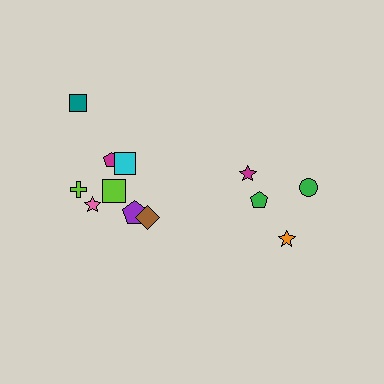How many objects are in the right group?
There are 4 objects.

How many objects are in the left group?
There are 8 objects.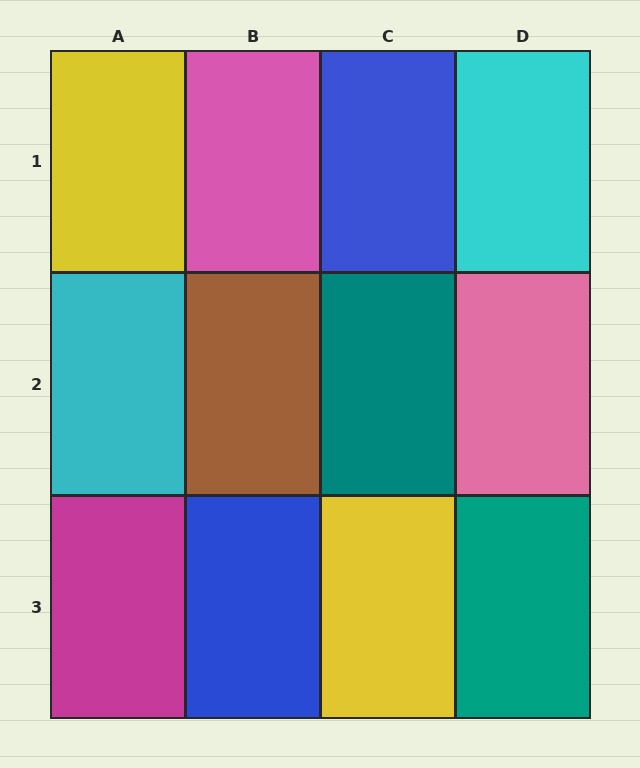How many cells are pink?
2 cells are pink.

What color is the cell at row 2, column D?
Pink.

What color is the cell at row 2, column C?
Teal.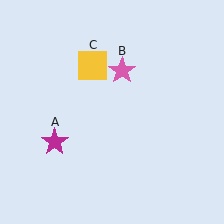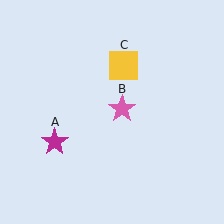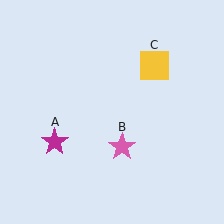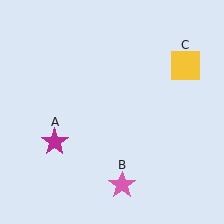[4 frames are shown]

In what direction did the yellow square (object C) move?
The yellow square (object C) moved right.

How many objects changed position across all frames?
2 objects changed position: pink star (object B), yellow square (object C).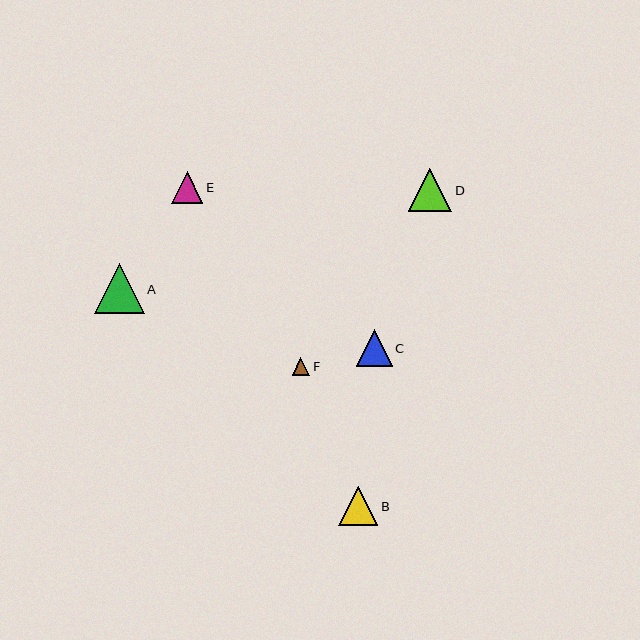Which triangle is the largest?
Triangle A is the largest with a size of approximately 50 pixels.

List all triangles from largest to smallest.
From largest to smallest: A, D, B, C, E, F.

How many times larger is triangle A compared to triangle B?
Triangle A is approximately 1.3 times the size of triangle B.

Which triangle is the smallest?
Triangle F is the smallest with a size of approximately 17 pixels.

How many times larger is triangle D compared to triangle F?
Triangle D is approximately 2.5 times the size of triangle F.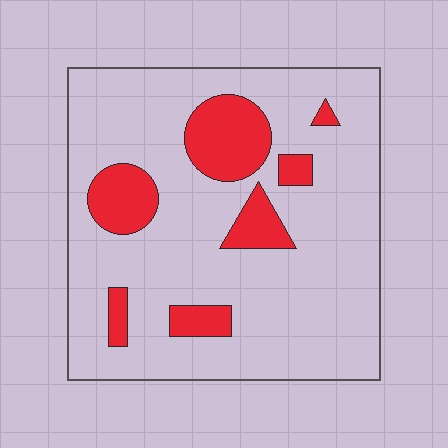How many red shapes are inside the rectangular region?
7.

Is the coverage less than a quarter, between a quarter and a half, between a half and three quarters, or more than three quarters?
Less than a quarter.